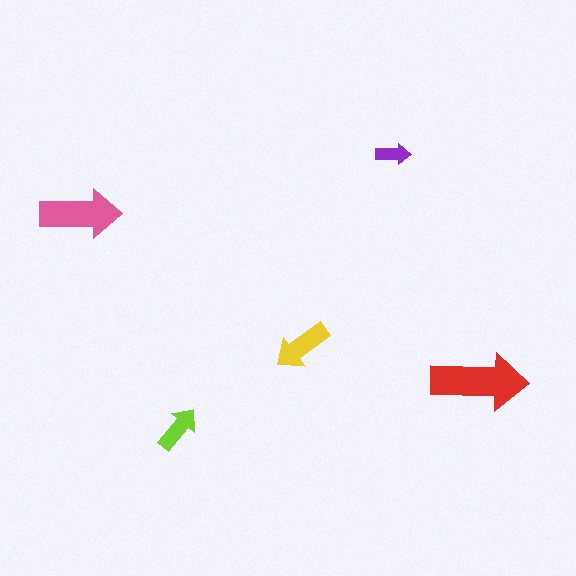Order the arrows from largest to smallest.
the red one, the pink one, the yellow one, the lime one, the purple one.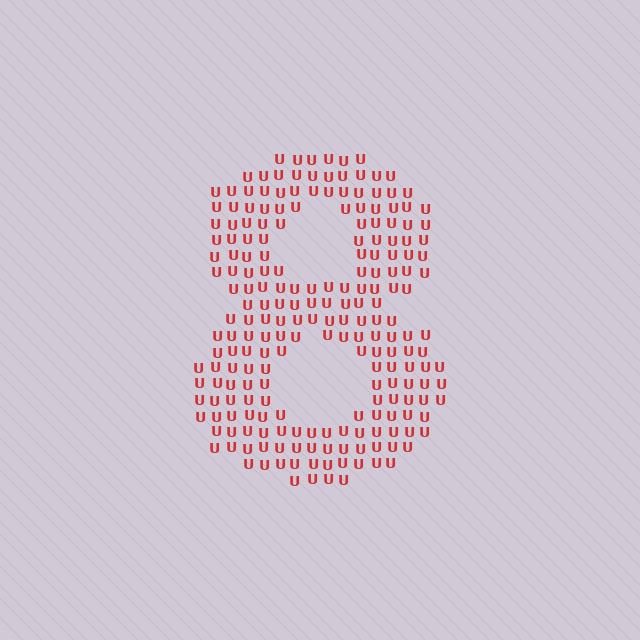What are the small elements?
The small elements are letter U's.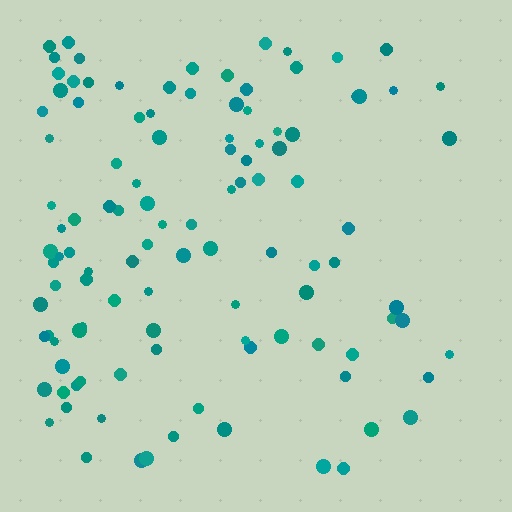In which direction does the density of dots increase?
From right to left, with the left side densest.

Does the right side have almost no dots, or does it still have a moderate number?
Still a moderate number, just noticeably fewer than the left.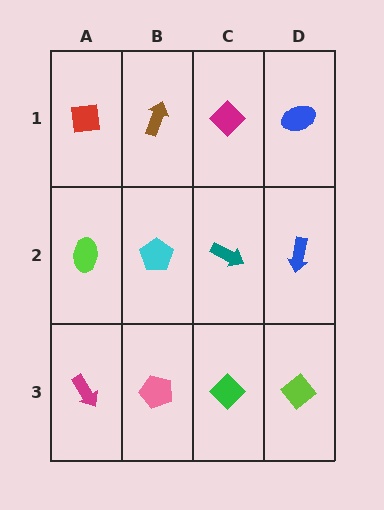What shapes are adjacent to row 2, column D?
A blue ellipse (row 1, column D), a lime diamond (row 3, column D), a teal arrow (row 2, column C).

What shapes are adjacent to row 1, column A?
A lime ellipse (row 2, column A), a brown arrow (row 1, column B).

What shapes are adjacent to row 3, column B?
A cyan pentagon (row 2, column B), a magenta arrow (row 3, column A), a green diamond (row 3, column C).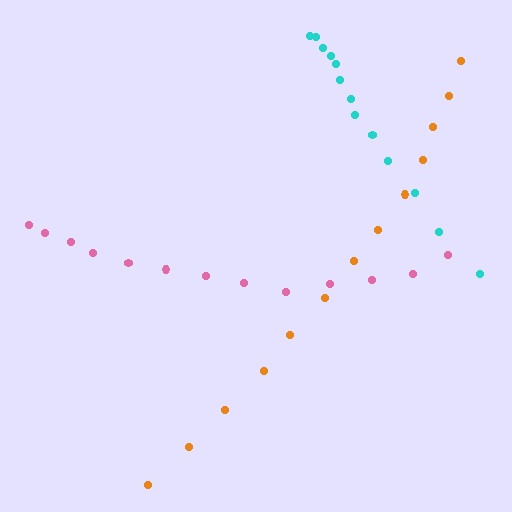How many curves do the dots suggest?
There are 3 distinct paths.